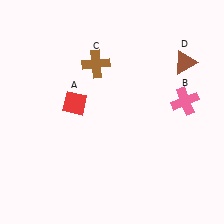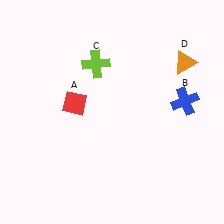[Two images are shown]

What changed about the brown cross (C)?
In Image 1, C is brown. In Image 2, it changed to lime.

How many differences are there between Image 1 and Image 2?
There are 3 differences between the two images.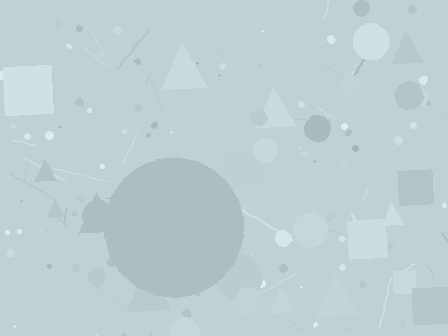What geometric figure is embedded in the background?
A circle is embedded in the background.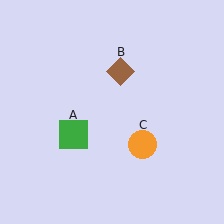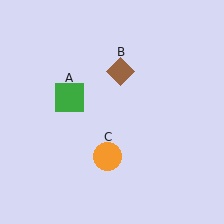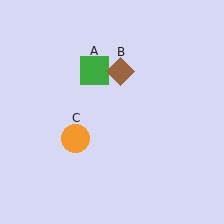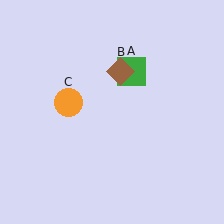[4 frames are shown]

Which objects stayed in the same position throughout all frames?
Brown diamond (object B) remained stationary.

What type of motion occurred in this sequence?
The green square (object A), orange circle (object C) rotated clockwise around the center of the scene.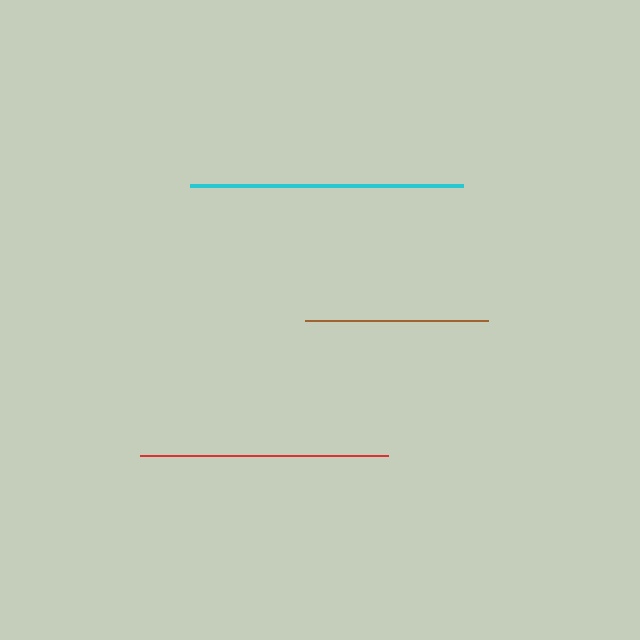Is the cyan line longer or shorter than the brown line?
The cyan line is longer than the brown line.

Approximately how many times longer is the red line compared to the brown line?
The red line is approximately 1.4 times the length of the brown line.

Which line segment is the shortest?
The brown line is the shortest at approximately 183 pixels.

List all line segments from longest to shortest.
From longest to shortest: cyan, red, brown.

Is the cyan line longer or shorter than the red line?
The cyan line is longer than the red line.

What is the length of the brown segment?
The brown segment is approximately 183 pixels long.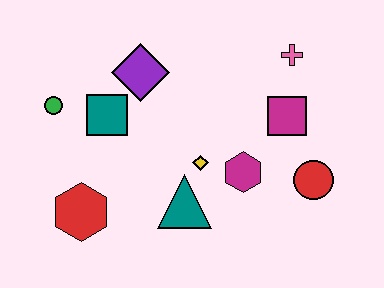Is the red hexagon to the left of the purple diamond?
Yes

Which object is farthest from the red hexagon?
The pink cross is farthest from the red hexagon.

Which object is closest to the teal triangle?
The yellow diamond is closest to the teal triangle.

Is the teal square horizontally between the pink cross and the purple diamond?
No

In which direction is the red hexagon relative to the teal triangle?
The red hexagon is to the left of the teal triangle.